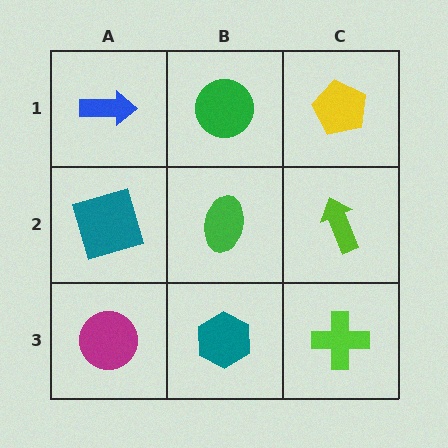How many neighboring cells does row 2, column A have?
3.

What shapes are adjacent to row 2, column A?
A blue arrow (row 1, column A), a magenta circle (row 3, column A), a green ellipse (row 2, column B).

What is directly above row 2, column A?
A blue arrow.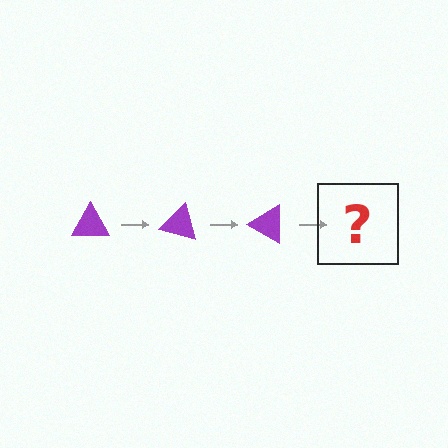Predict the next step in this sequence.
The next step is a purple triangle rotated 45 degrees.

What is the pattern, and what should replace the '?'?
The pattern is that the triangle rotates 15 degrees each step. The '?' should be a purple triangle rotated 45 degrees.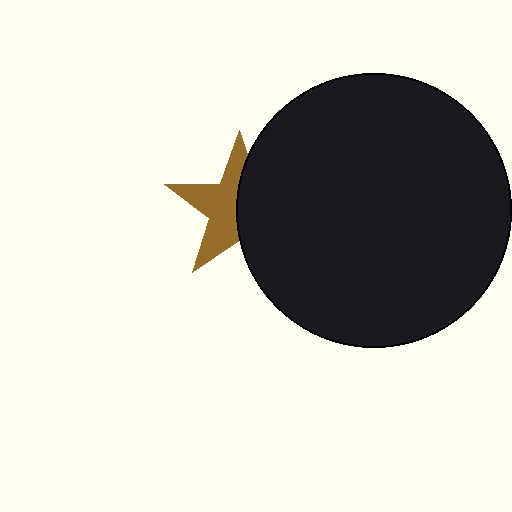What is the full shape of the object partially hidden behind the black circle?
The partially hidden object is a brown star.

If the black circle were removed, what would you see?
You would see the complete brown star.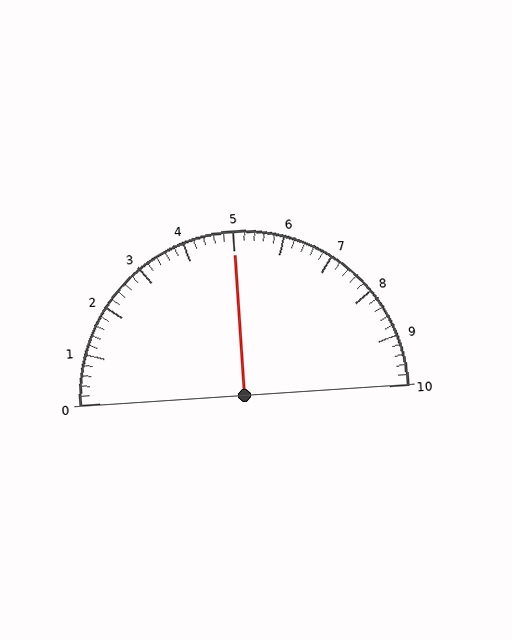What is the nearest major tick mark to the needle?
The nearest major tick mark is 5.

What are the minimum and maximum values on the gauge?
The gauge ranges from 0 to 10.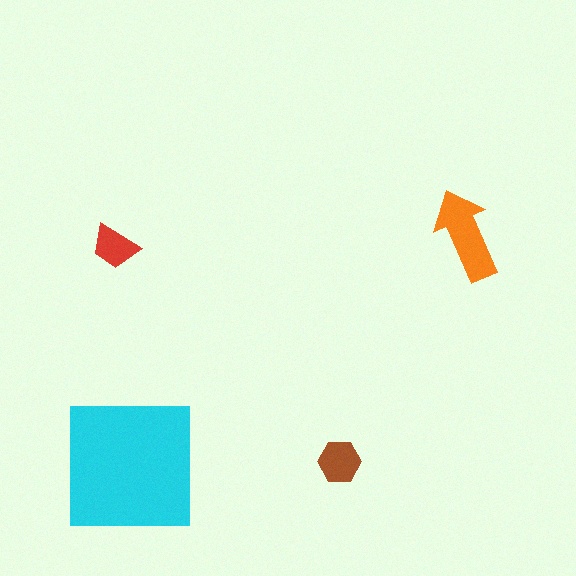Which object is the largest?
The cyan square.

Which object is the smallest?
The red trapezoid.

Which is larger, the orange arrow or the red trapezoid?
The orange arrow.